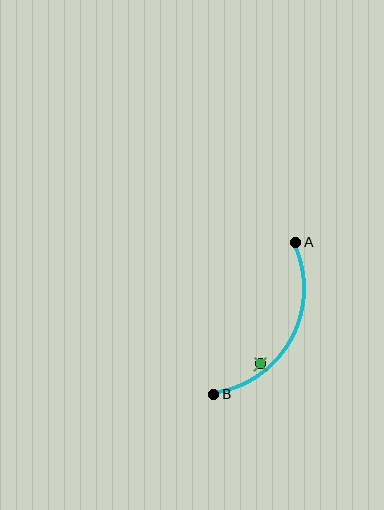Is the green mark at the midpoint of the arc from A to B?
No — the green mark does not lie on the arc at all. It sits slightly inside the curve.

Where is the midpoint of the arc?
The arc midpoint is the point on the curve farthest from the straight line joining A and B. It sits to the right of that line.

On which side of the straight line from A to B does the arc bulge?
The arc bulges to the right of the straight line connecting A and B.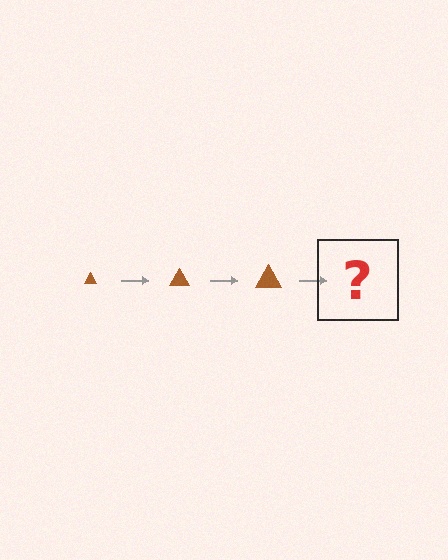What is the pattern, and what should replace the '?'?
The pattern is that the triangle gets progressively larger each step. The '?' should be a brown triangle, larger than the previous one.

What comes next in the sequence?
The next element should be a brown triangle, larger than the previous one.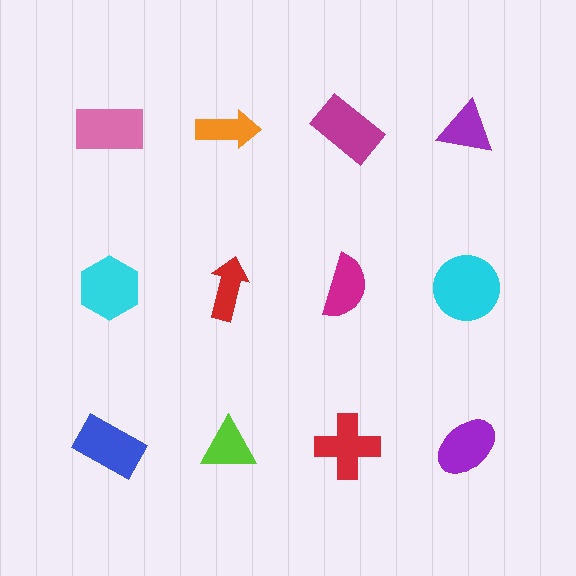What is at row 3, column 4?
A purple ellipse.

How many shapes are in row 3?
4 shapes.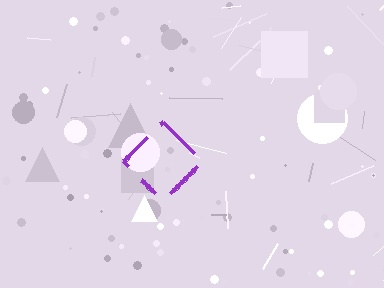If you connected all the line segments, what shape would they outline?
They would outline a diamond.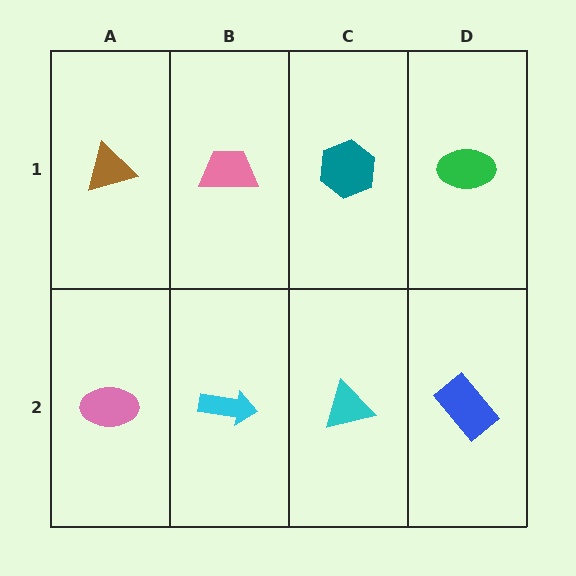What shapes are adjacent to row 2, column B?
A pink trapezoid (row 1, column B), a pink ellipse (row 2, column A), a cyan triangle (row 2, column C).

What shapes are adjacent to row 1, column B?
A cyan arrow (row 2, column B), a brown triangle (row 1, column A), a teal hexagon (row 1, column C).